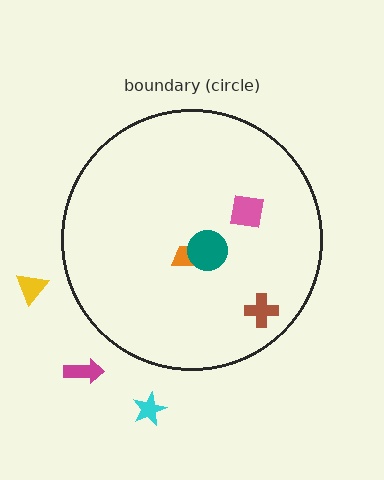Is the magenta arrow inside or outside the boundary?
Outside.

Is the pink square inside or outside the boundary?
Inside.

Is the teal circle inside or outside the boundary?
Inside.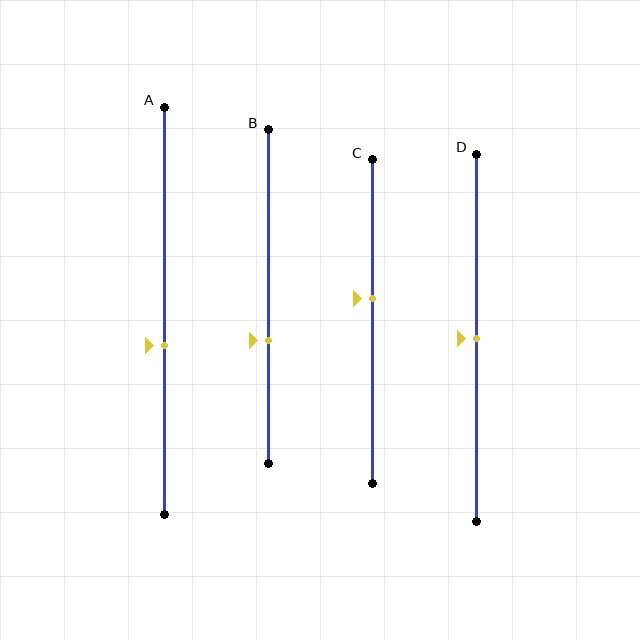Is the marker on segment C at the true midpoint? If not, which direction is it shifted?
No, the marker on segment C is shifted upward by about 7% of the segment length.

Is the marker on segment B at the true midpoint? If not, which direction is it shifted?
No, the marker on segment B is shifted downward by about 13% of the segment length.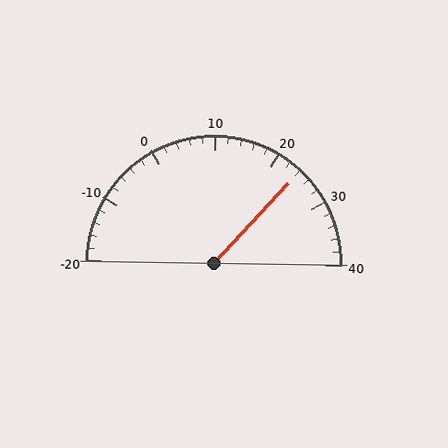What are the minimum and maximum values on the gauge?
The gauge ranges from -20 to 40.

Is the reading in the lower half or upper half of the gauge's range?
The reading is in the upper half of the range (-20 to 40).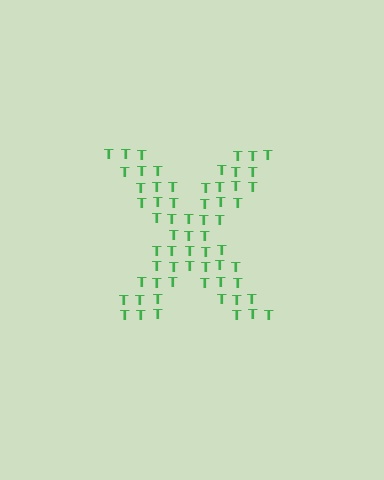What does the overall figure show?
The overall figure shows the letter X.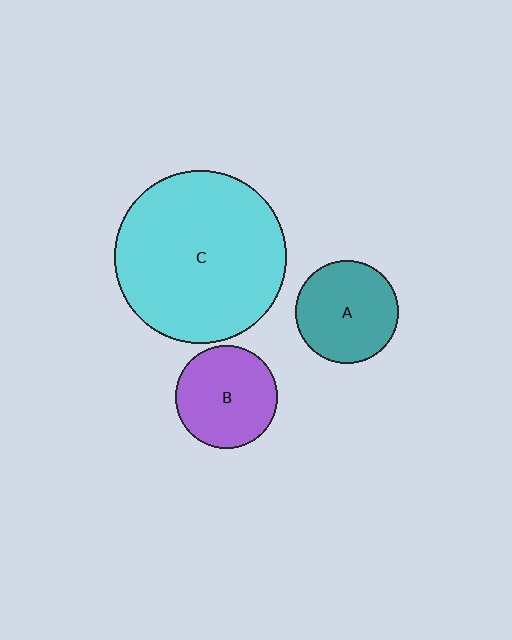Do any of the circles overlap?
No, none of the circles overlap.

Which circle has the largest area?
Circle C (cyan).